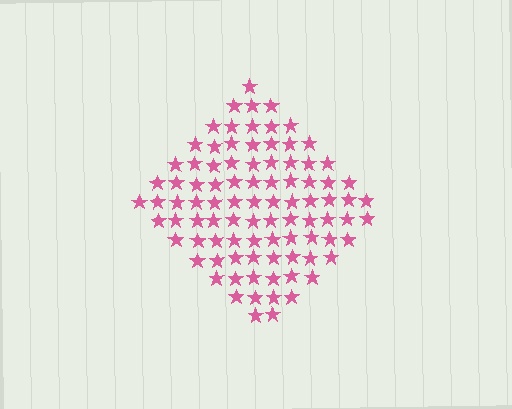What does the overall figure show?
The overall figure shows a diamond.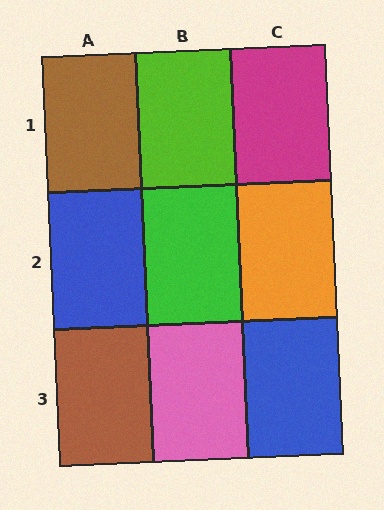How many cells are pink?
1 cell is pink.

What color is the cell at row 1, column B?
Lime.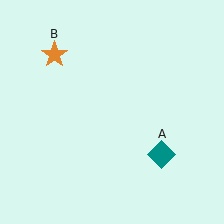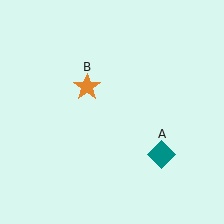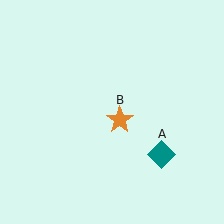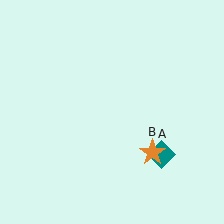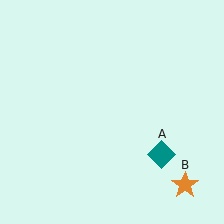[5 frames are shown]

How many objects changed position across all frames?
1 object changed position: orange star (object B).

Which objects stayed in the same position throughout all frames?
Teal diamond (object A) remained stationary.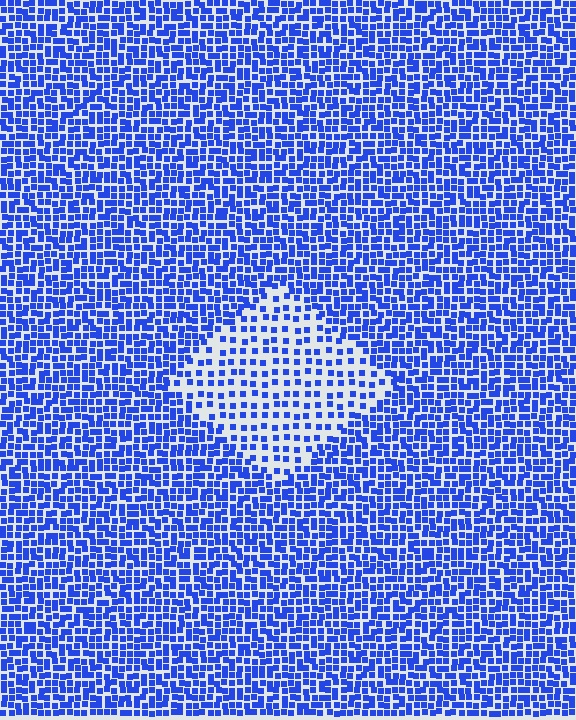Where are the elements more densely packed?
The elements are more densely packed outside the diamond boundary.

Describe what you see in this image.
The image contains small blue elements arranged at two different densities. A diamond-shaped region is visible where the elements are less densely packed than the surrounding area.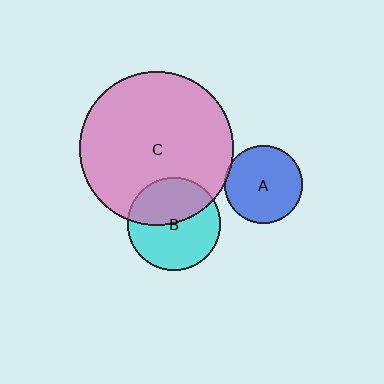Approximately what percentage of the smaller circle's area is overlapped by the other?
Approximately 5%.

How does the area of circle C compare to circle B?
Approximately 2.7 times.